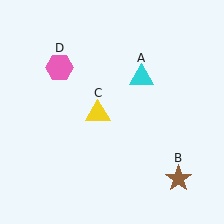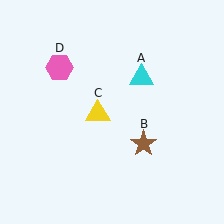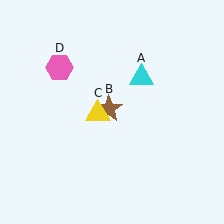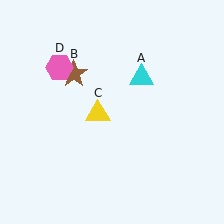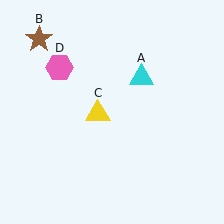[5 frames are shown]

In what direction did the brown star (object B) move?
The brown star (object B) moved up and to the left.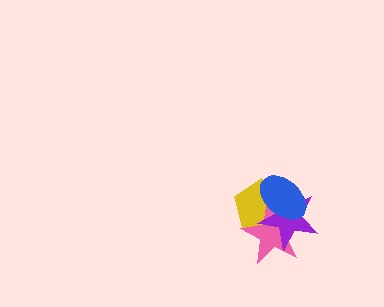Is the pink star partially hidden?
Yes, it is partially covered by another shape.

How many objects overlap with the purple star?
3 objects overlap with the purple star.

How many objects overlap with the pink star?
3 objects overlap with the pink star.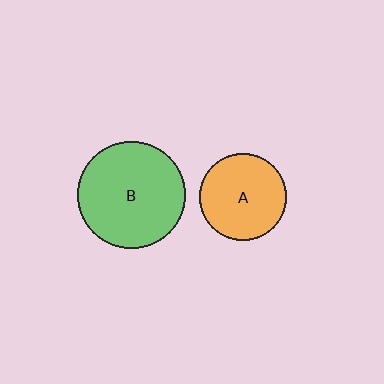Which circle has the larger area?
Circle B (green).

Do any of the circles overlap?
No, none of the circles overlap.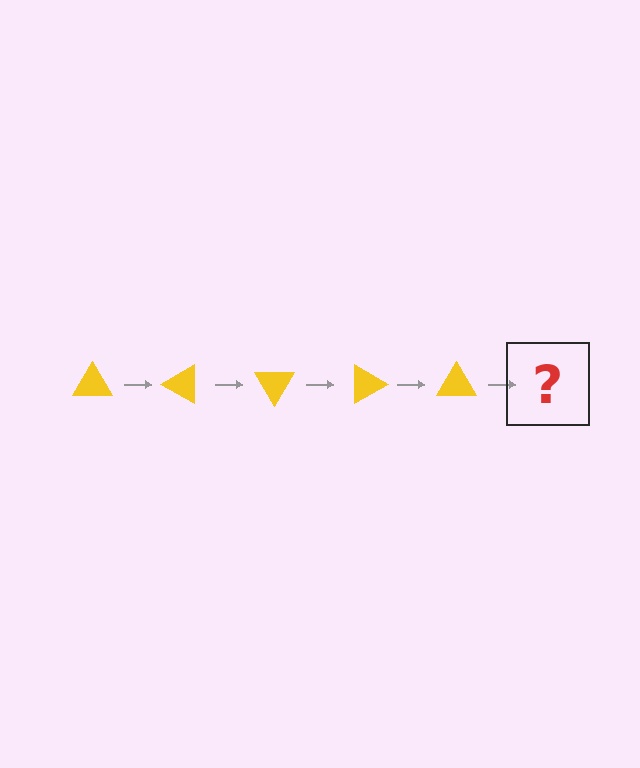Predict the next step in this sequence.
The next step is a yellow triangle rotated 150 degrees.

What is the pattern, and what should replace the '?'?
The pattern is that the triangle rotates 30 degrees each step. The '?' should be a yellow triangle rotated 150 degrees.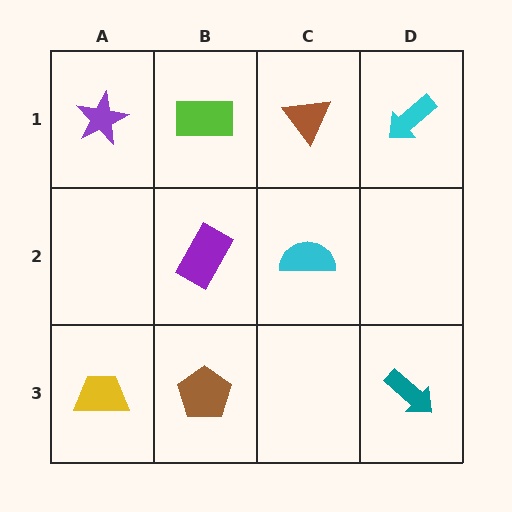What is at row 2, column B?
A purple rectangle.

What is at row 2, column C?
A cyan semicircle.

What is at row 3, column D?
A teal arrow.